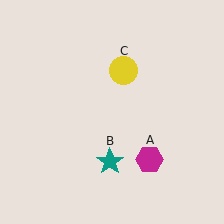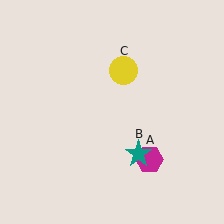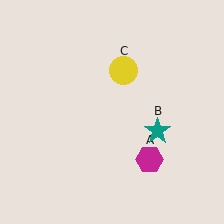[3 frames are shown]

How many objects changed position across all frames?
1 object changed position: teal star (object B).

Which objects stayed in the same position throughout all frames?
Magenta hexagon (object A) and yellow circle (object C) remained stationary.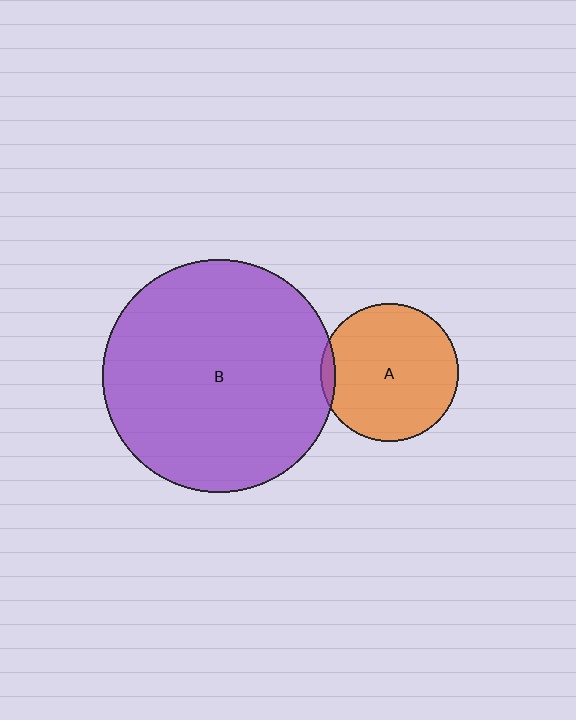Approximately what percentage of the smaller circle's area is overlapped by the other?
Approximately 5%.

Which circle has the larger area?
Circle B (purple).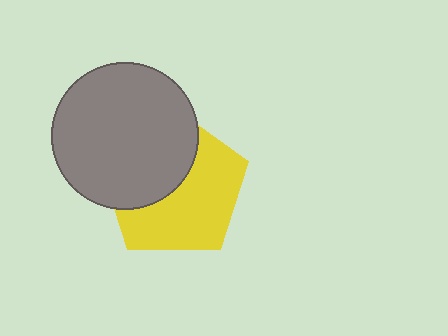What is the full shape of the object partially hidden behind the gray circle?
The partially hidden object is a yellow pentagon.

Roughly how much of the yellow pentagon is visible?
About half of it is visible (roughly 56%).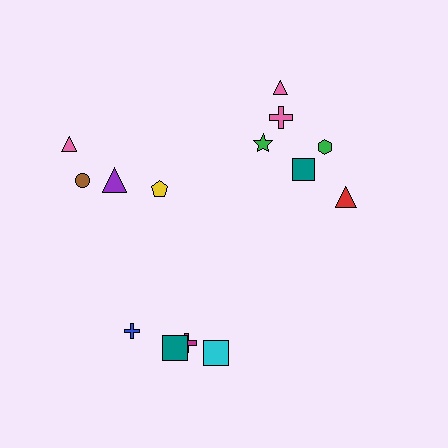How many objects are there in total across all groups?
There are 14 objects.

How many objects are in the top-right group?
There are 6 objects.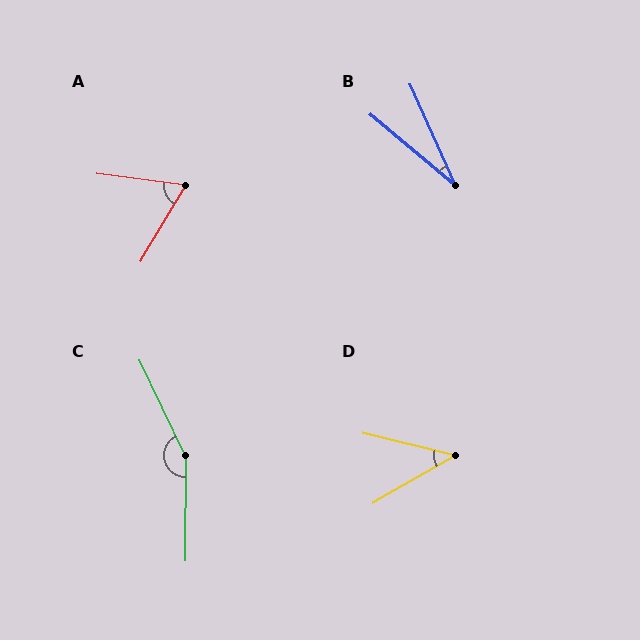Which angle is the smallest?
B, at approximately 26 degrees.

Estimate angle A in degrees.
Approximately 67 degrees.